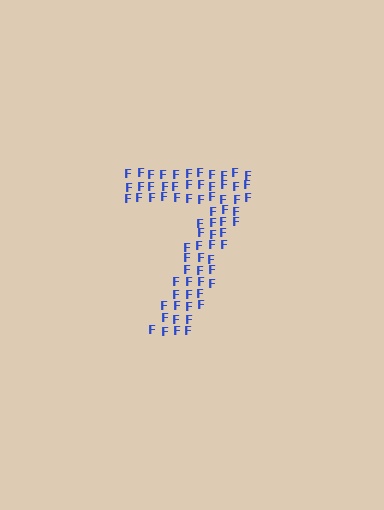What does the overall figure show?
The overall figure shows the digit 7.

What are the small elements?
The small elements are letter F's.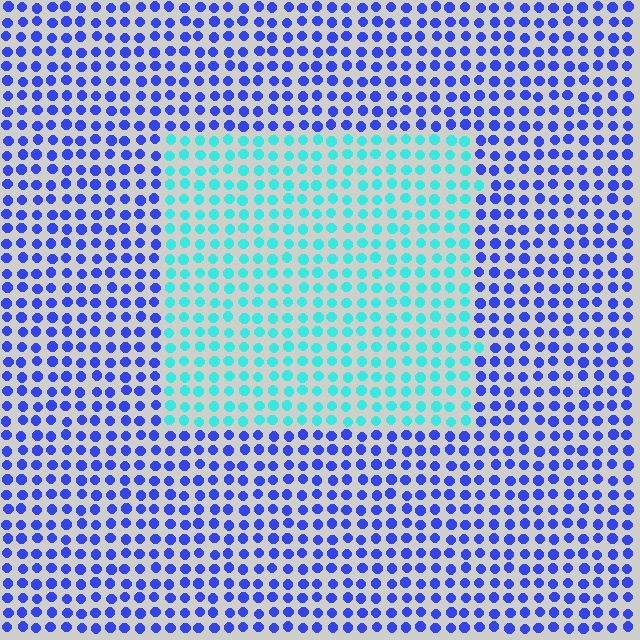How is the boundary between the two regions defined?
The boundary is defined purely by a slight shift in hue (about 59 degrees). Spacing, size, and orientation are identical on both sides.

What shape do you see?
I see a rectangle.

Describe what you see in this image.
The image is filled with small blue elements in a uniform arrangement. A rectangle-shaped region is visible where the elements are tinted to a slightly different hue, forming a subtle color boundary.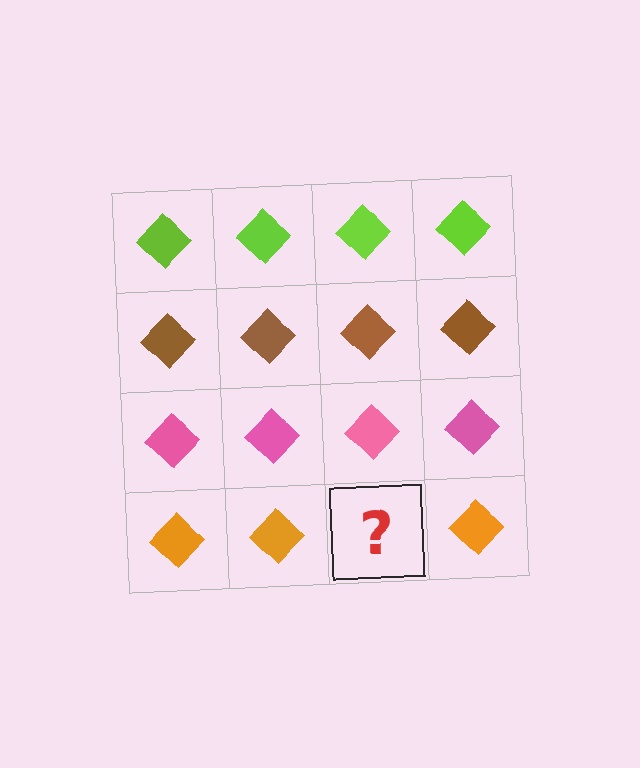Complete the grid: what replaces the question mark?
The question mark should be replaced with an orange diamond.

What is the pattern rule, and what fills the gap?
The rule is that each row has a consistent color. The gap should be filled with an orange diamond.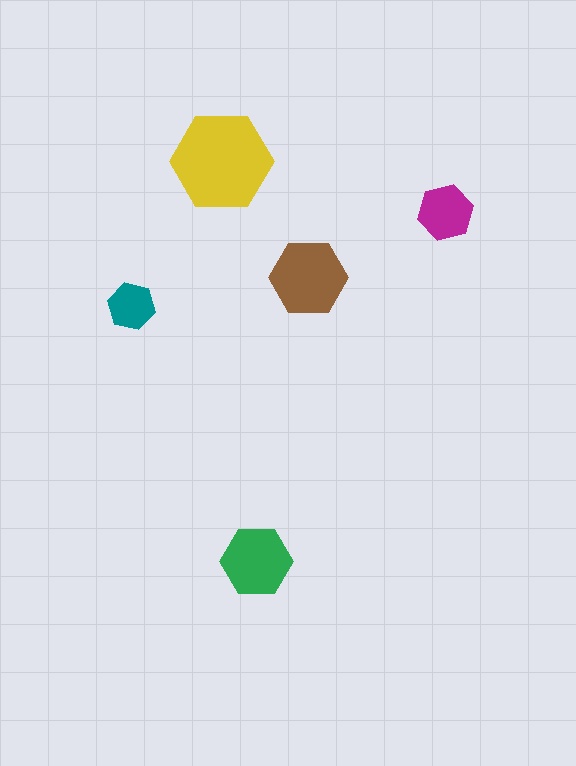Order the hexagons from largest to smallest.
the yellow one, the brown one, the green one, the magenta one, the teal one.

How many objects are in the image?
There are 5 objects in the image.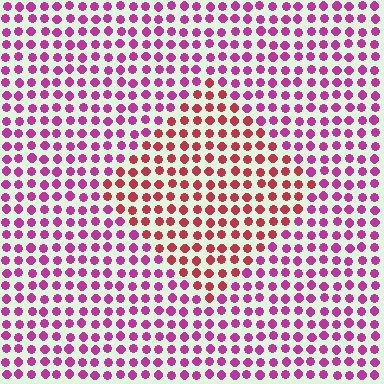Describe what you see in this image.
The image is filled with small magenta elements in a uniform arrangement. A diamond-shaped region is visible where the elements are tinted to a slightly different hue, forming a subtle color boundary.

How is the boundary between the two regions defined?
The boundary is defined purely by a slight shift in hue (about 38 degrees). Spacing, size, and orientation are identical on both sides.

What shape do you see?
I see a diamond.